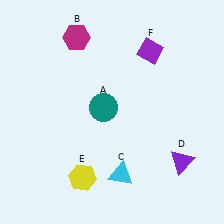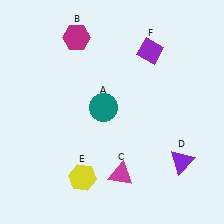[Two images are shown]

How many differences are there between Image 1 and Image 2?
There is 1 difference between the two images.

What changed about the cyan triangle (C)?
In Image 1, C is cyan. In Image 2, it changed to magenta.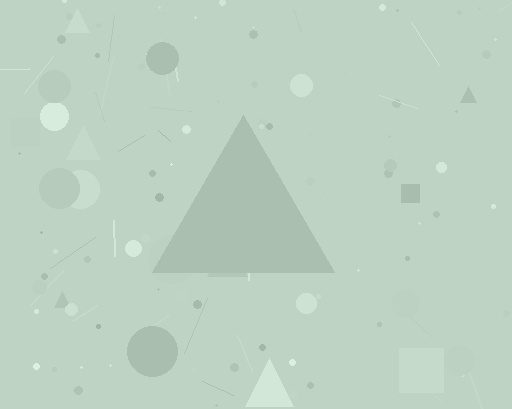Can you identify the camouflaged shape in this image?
The camouflaged shape is a triangle.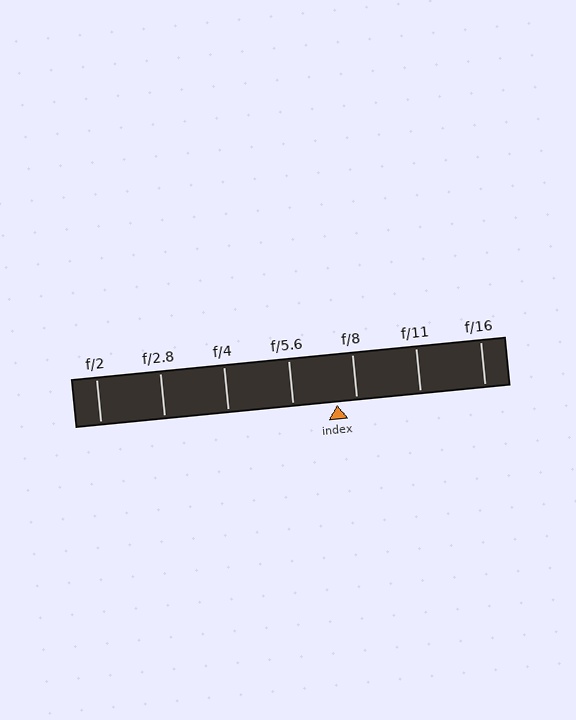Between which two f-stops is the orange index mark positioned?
The index mark is between f/5.6 and f/8.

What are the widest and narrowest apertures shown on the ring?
The widest aperture shown is f/2 and the narrowest is f/16.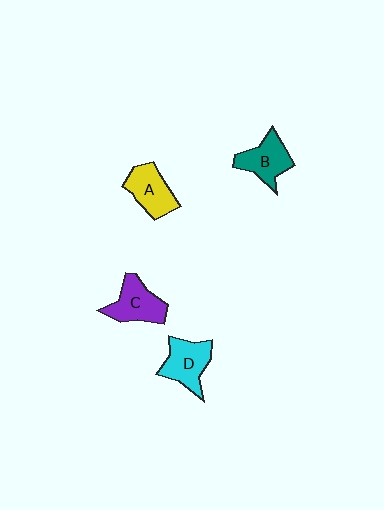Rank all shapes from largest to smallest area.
From largest to smallest: D (cyan), C (purple), A (yellow), B (teal).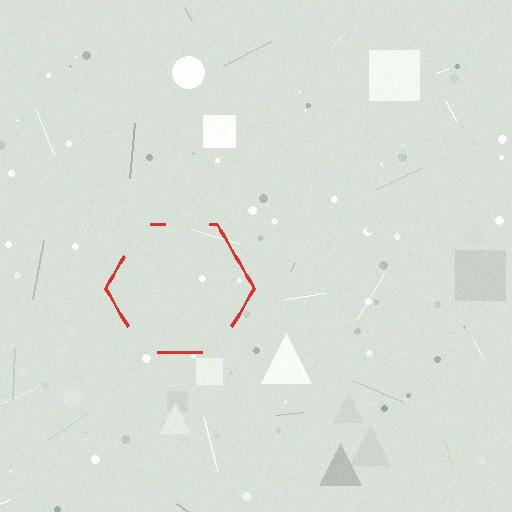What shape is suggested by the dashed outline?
The dashed outline suggests a hexagon.